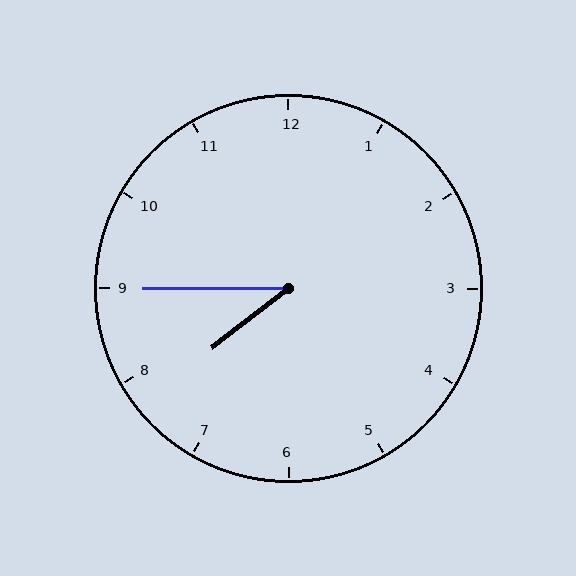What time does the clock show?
7:45.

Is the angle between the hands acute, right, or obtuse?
It is acute.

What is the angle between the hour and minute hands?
Approximately 38 degrees.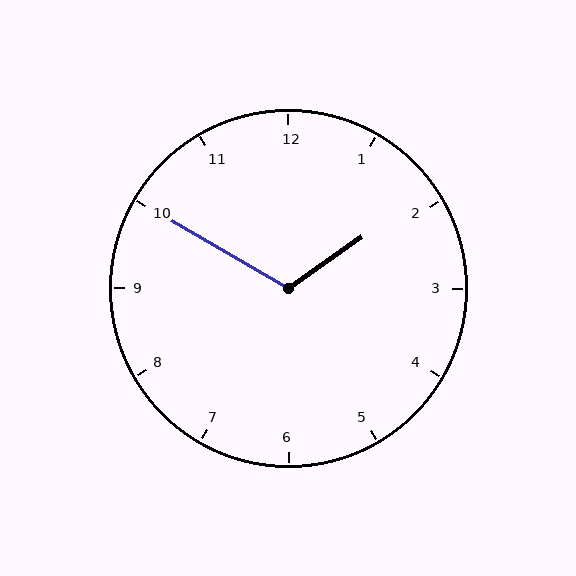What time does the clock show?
1:50.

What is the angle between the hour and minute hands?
Approximately 115 degrees.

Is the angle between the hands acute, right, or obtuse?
It is obtuse.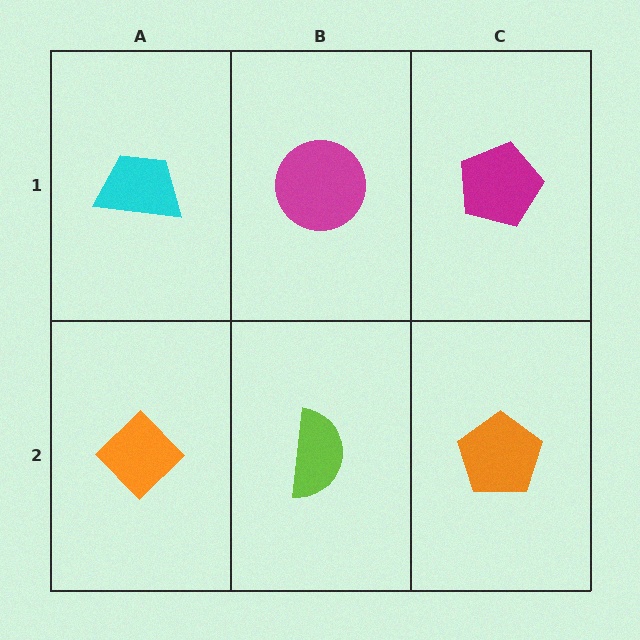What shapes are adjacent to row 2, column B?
A magenta circle (row 1, column B), an orange diamond (row 2, column A), an orange pentagon (row 2, column C).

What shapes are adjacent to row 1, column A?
An orange diamond (row 2, column A), a magenta circle (row 1, column B).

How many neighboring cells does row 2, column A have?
2.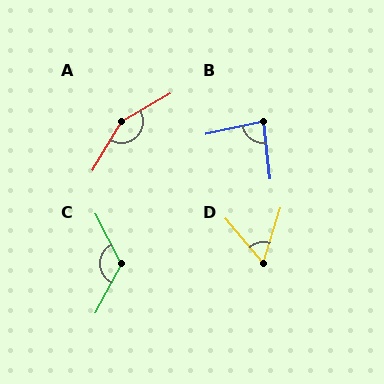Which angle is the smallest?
D, at approximately 58 degrees.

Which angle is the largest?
A, at approximately 151 degrees.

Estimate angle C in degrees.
Approximately 124 degrees.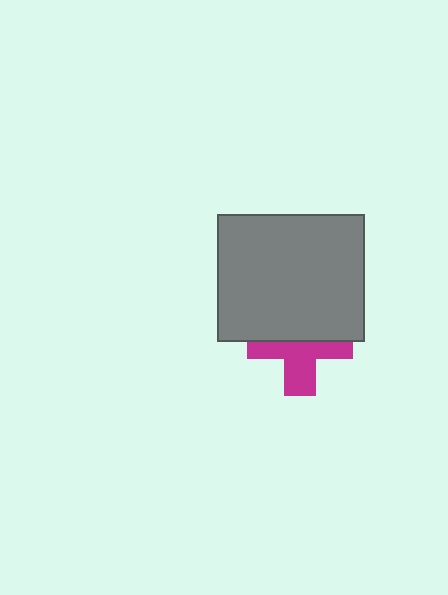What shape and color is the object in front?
The object in front is a gray rectangle.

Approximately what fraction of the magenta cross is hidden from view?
Roughly 48% of the magenta cross is hidden behind the gray rectangle.